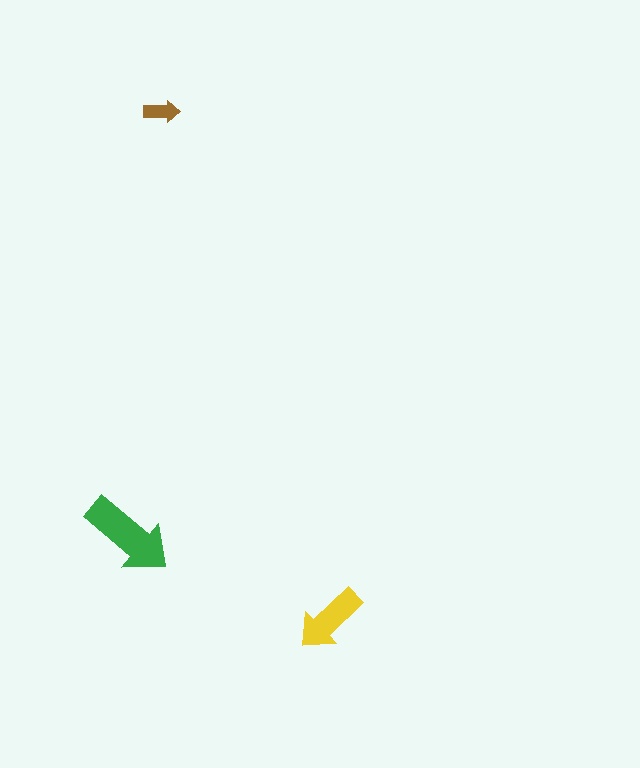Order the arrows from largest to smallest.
the green one, the yellow one, the brown one.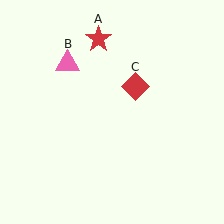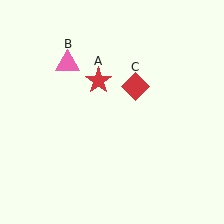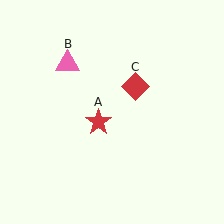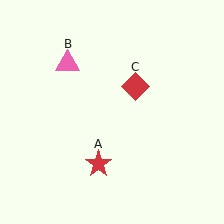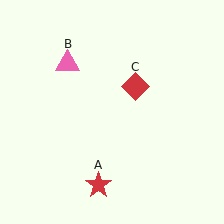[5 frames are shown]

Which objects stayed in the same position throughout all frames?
Pink triangle (object B) and red diamond (object C) remained stationary.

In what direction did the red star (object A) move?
The red star (object A) moved down.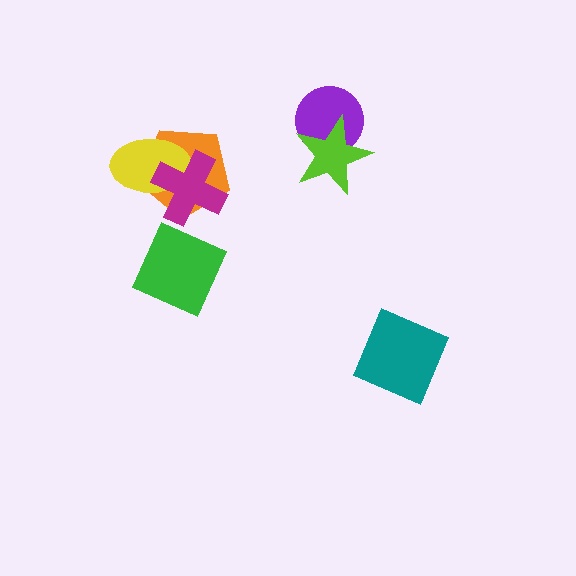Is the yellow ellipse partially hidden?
Yes, it is partially covered by another shape.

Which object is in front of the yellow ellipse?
The magenta cross is in front of the yellow ellipse.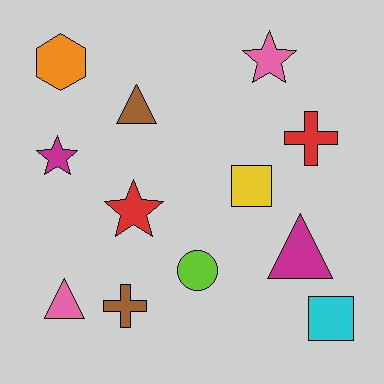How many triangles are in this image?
There are 3 triangles.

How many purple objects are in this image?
There are no purple objects.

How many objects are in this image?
There are 12 objects.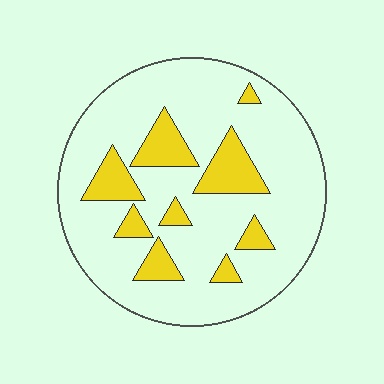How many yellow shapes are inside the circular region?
9.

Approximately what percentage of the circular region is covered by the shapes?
Approximately 20%.